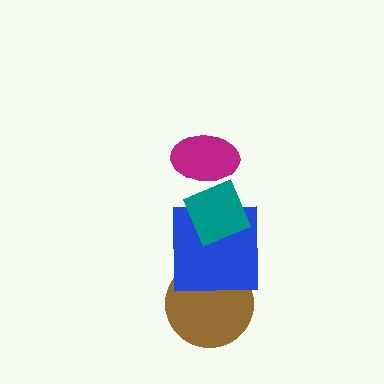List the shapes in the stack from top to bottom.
From top to bottom: the magenta ellipse, the teal diamond, the blue square, the brown circle.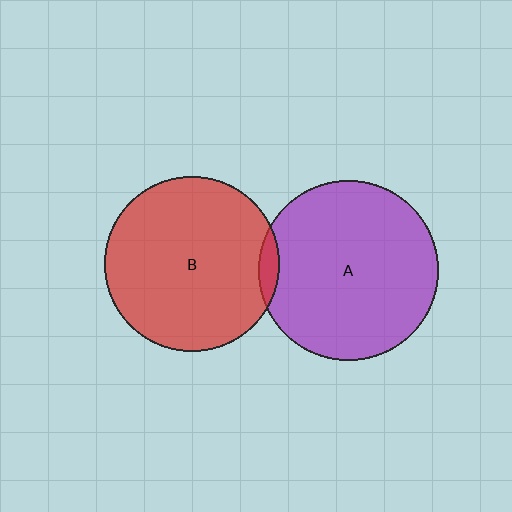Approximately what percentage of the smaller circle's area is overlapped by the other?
Approximately 5%.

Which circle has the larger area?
Circle A (purple).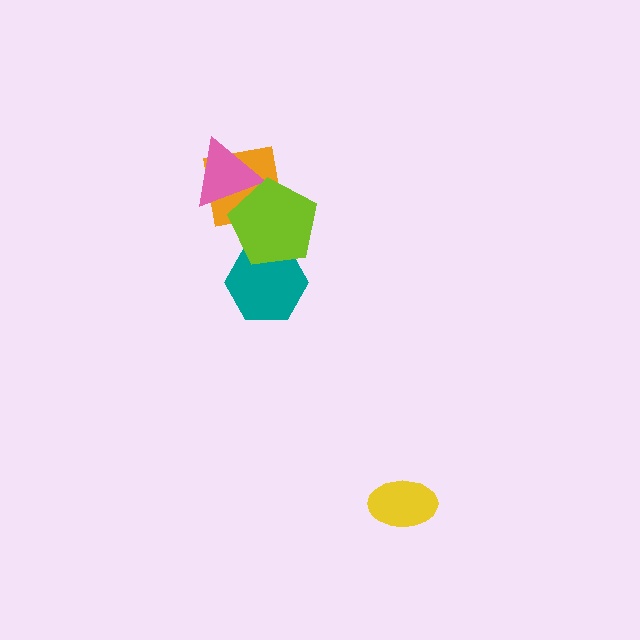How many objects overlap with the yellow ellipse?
0 objects overlap with the yellow ellipse.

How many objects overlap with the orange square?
2 objects overlap with the orange square.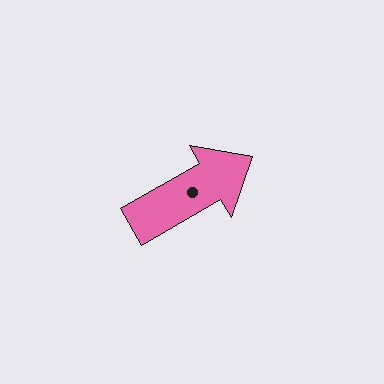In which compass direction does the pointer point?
Northeast.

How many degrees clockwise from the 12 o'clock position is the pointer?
Approximately 60 degrees.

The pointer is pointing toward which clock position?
Roughly 2 o'clock.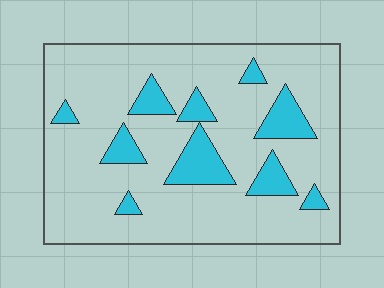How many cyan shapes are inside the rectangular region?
10.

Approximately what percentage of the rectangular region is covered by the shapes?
Approximately 15%.